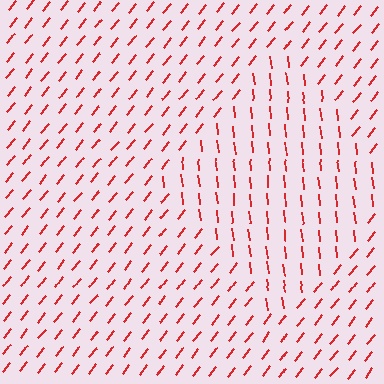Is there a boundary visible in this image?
Yes, there is a texture boundary formed by a change in line orientation.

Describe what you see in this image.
The image is filled with small red line segments. A diamond region in the image has lines oriented differently from the surrounding lines, creating a visible texture boundary.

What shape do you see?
I see a diamond.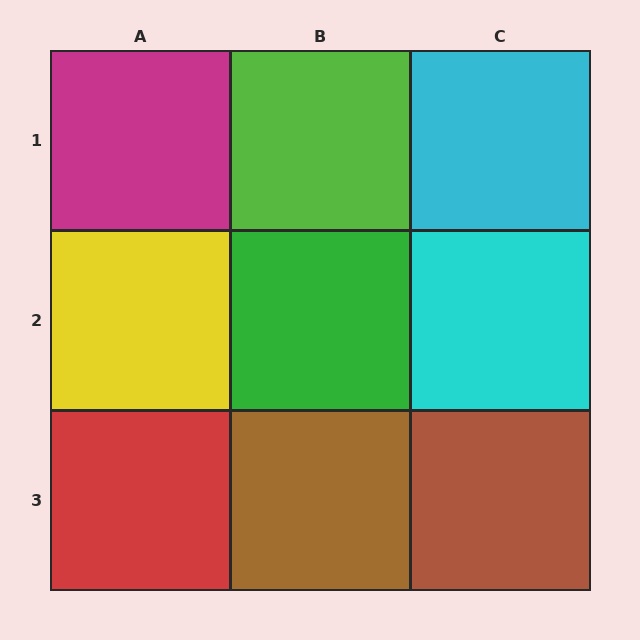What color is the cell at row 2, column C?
Cyan.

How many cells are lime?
1 cell is lime.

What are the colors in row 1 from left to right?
Magenta, lime, cyan.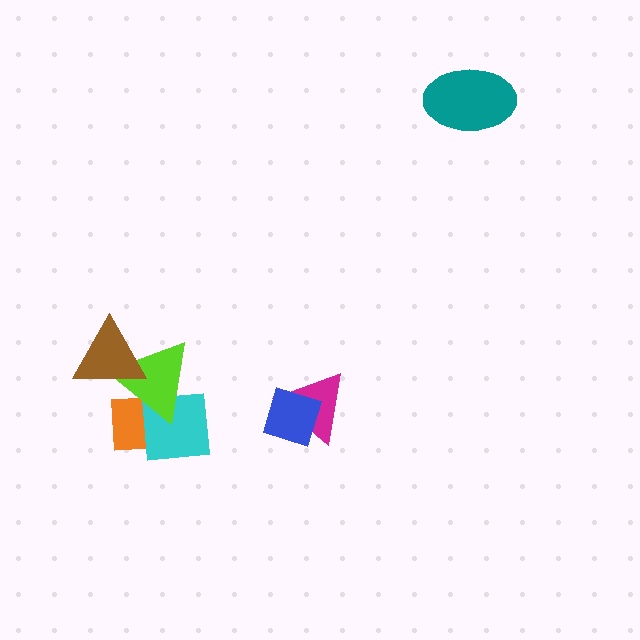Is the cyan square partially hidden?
Yes, it is partially covered by another shape.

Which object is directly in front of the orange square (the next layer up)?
The cyan square is directly in front of the orange square.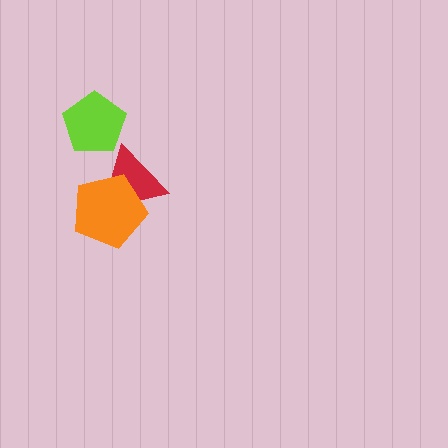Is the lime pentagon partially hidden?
No, no other shape covers it.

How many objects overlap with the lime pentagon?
0 objects overlap with the lime pentagon.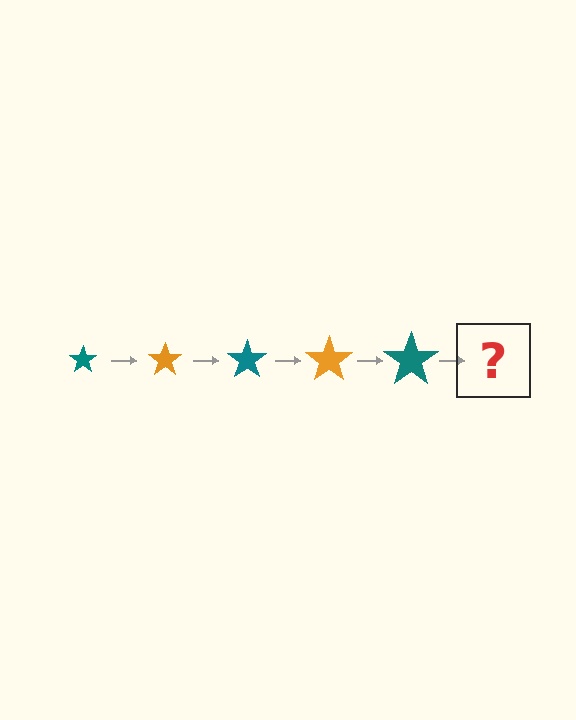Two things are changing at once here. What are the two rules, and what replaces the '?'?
The two rules are that the star grows larger each step and the color cycles through teal and orange. The '?' should be an orange star, larger than the previous one.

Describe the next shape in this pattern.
It should be an orange star, larger than the previous one.